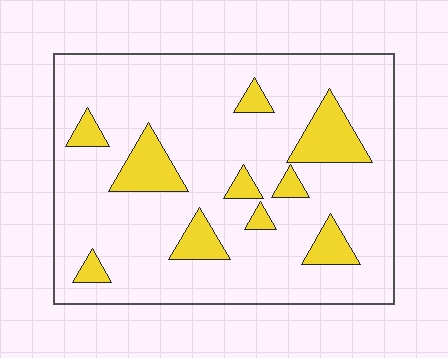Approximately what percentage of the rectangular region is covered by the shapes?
Approximately 15%.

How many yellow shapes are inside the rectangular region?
10.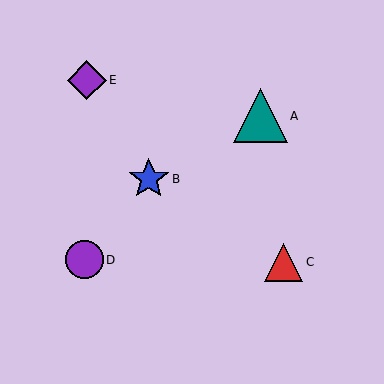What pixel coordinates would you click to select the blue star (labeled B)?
Click at (149, 179) to select the blue star B.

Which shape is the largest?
The teal triangle (labeled A) is the largest.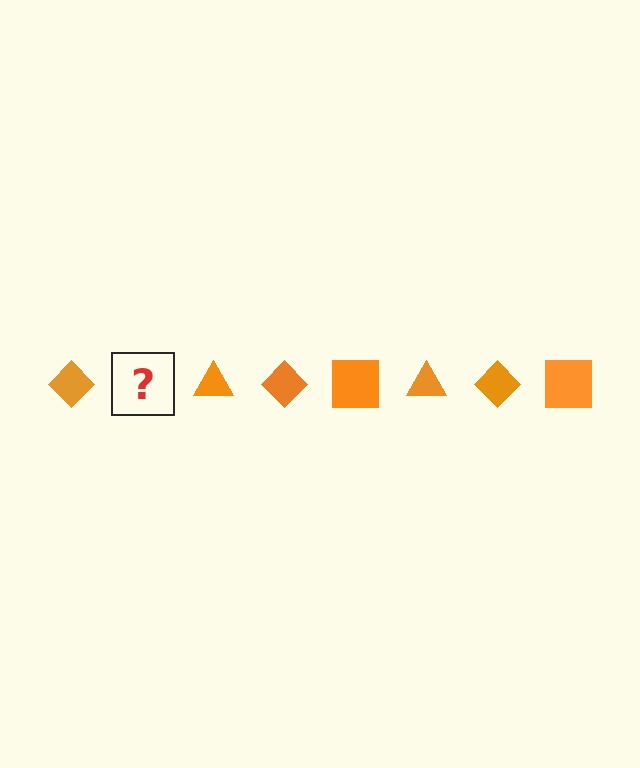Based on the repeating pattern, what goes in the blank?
The blank should be an orange square.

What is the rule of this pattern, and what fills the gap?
The rule is that the pattern cycles through diamond, square, triangle shapes in orange. The gap should be filled with an orange square.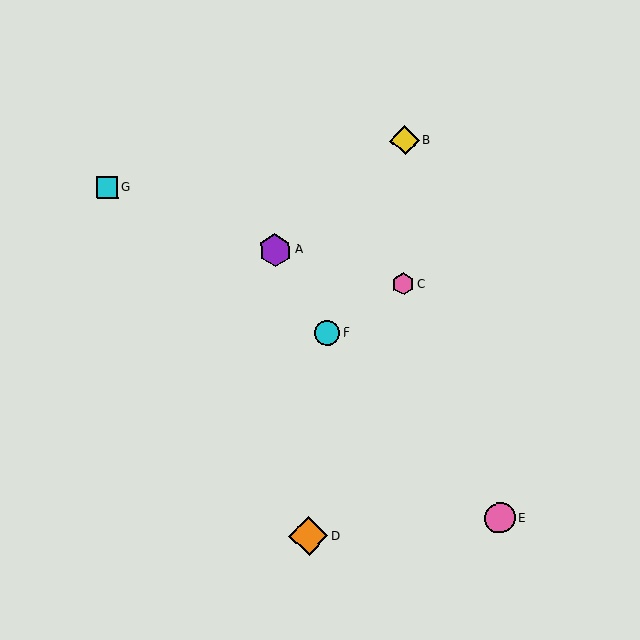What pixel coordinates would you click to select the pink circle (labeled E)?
Click at (500, 518) to select the pink circle E.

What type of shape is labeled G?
Shape G is a cyan square.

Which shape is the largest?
The orange diamond (labeled D) is the largest.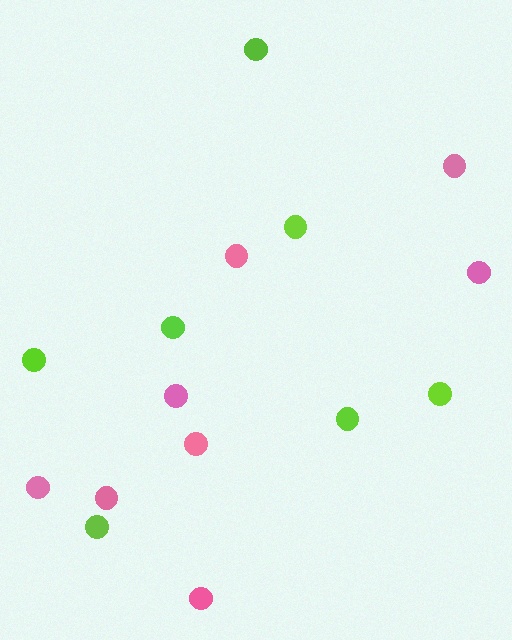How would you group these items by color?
There are 2 groups: one group of lime circles (7) and one group of pink circles (8).